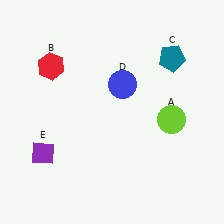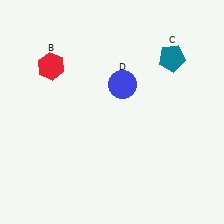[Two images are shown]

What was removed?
The lime circle (A), the purple diamond (E) were removed in Image 2.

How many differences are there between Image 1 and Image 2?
There are 2 differences between the two images.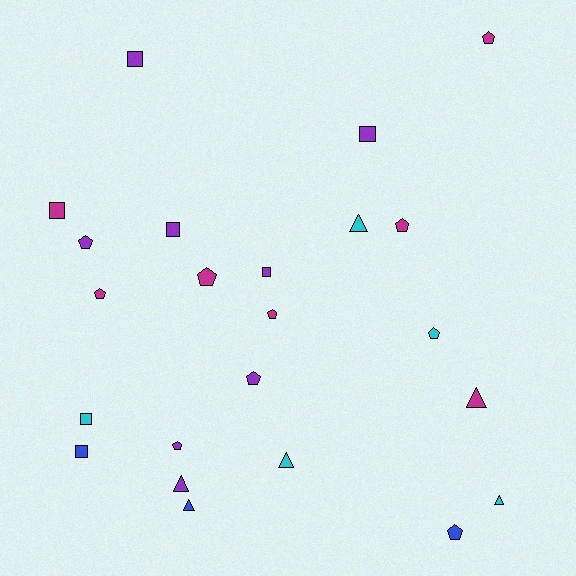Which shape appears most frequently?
Pentagon, with 10 objects.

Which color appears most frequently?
Purple, with 8 objects.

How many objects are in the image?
There are 23 objects.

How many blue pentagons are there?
There is 1 blue pentagon.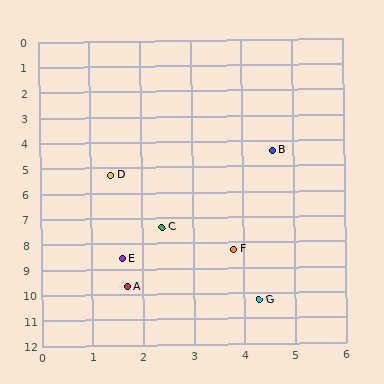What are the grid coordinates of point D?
Point D is at approximately (1.4, 5.3).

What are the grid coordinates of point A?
Point A is at approximately (1.7, 9.7).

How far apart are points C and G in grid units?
Points C and G are about 3.5 grid units apart.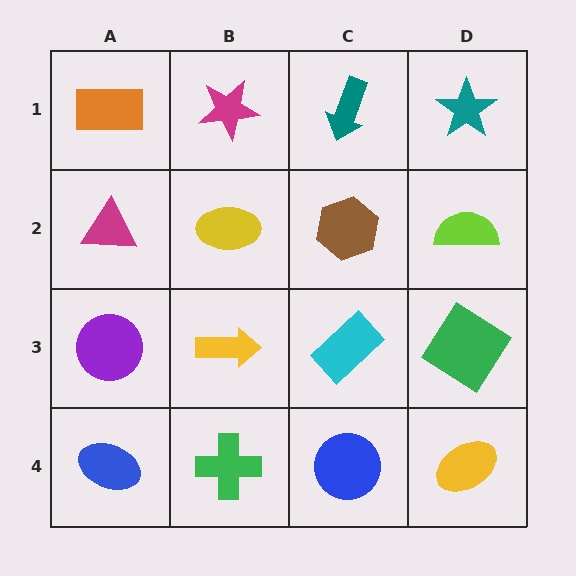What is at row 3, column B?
A yellow arrow.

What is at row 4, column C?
A blue circle.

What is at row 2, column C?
A brown hexagon.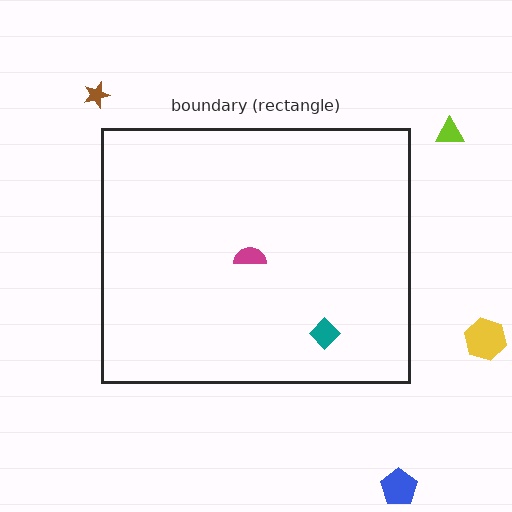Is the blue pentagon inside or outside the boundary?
Outside.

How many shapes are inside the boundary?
2 inside, 4 outside.